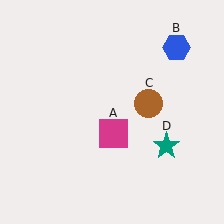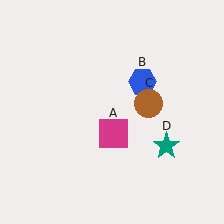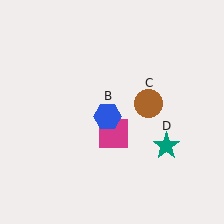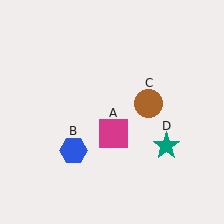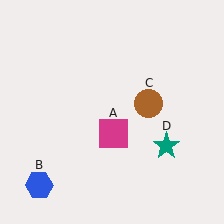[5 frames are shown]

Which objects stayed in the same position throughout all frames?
Magenta square (object A) and brown circle (object C) and teal star (object D) remained stationary.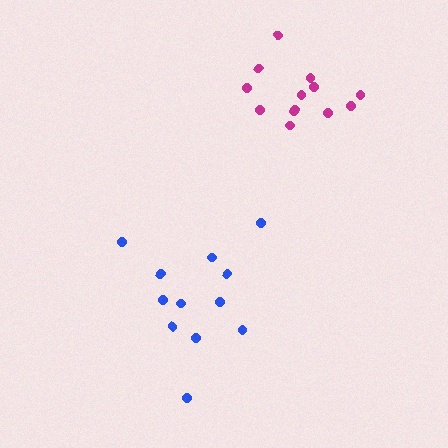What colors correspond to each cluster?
The clusters are colored: magenta, blue.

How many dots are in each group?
Group 1: 13 dots, Group 2: 12 dots (25 total).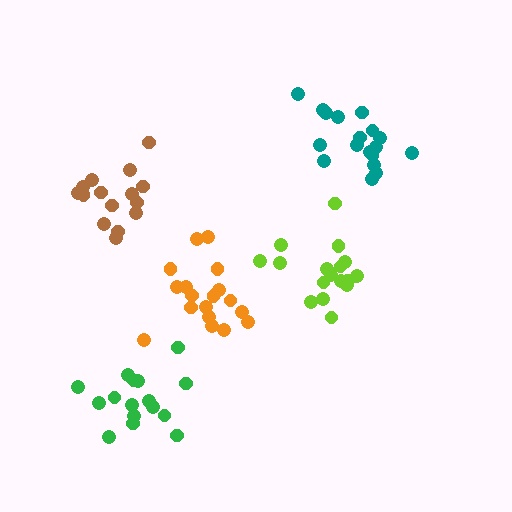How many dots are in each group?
Group 1: 16 dots, Group 2: 15 dots, Group 3: 17 dots, Group 4: 18 dots, Group 5: 18 dots (84 total).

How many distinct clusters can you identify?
There are 5 distinct clusters.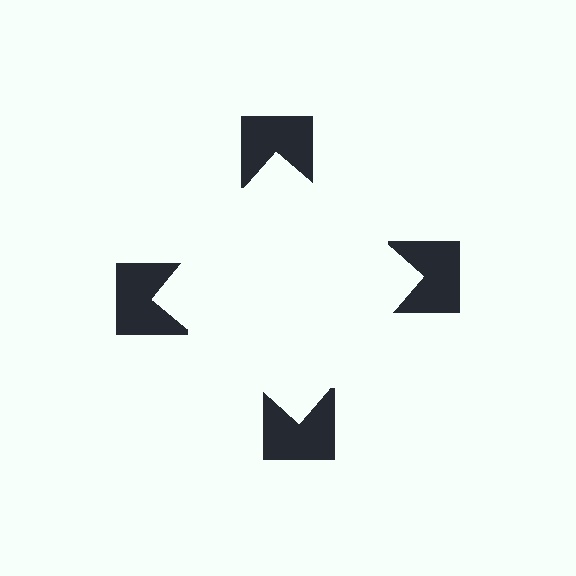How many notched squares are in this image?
There are 4 — one at each vertex of the illusory square.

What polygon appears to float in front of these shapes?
An illusory square — its edges are inferred from the aligned wedge cuts in the notched squares, not physically drawn.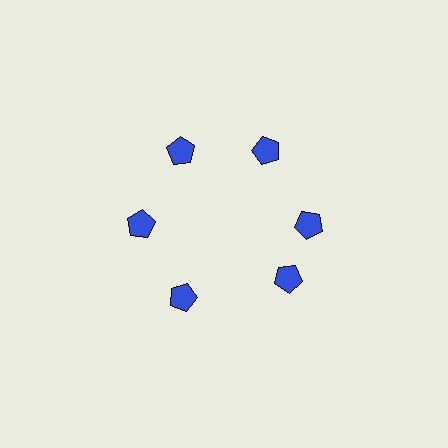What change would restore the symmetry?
The symmetry would be restored by rotating it back into even spacing with its neighbors so that all 6 pentagons sit at equal angles and equal distance from the center.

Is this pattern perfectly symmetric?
No. The 6 blue pentagons are arranged in a ring, but one element near the 5 o'clock position is rotated out of alignment along the ring, breaking the 6-fold rotational symmetry.